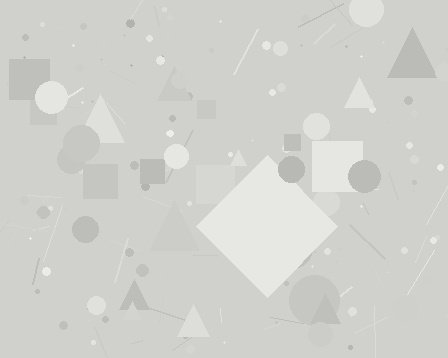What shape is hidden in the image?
A diamond is hidden in the image.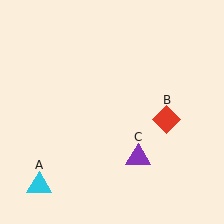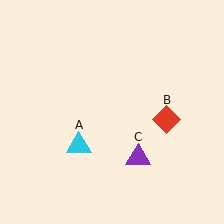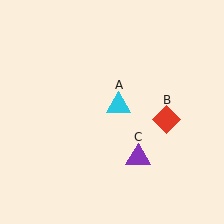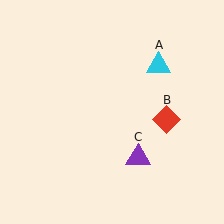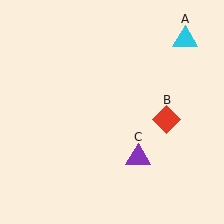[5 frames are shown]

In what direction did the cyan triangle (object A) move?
The cyan triangle (object A) moved up and to the right.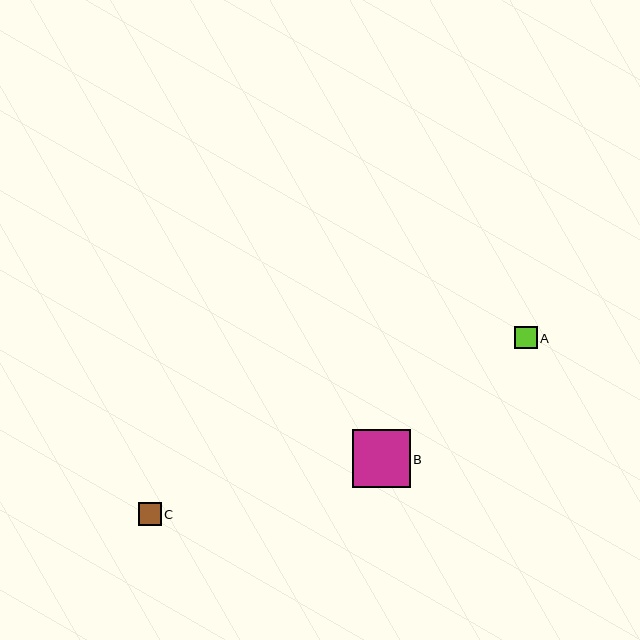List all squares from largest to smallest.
From largest to smallest: B, A, C.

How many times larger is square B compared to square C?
Square B is approximately 2.6 times the size of square C.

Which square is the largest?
Square B is the largest with a size of approximately 58 pixels.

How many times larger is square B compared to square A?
Square B is approximately 2.6 times the size of square A.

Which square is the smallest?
Square C is the smallest with a size of approximately 22 pixels.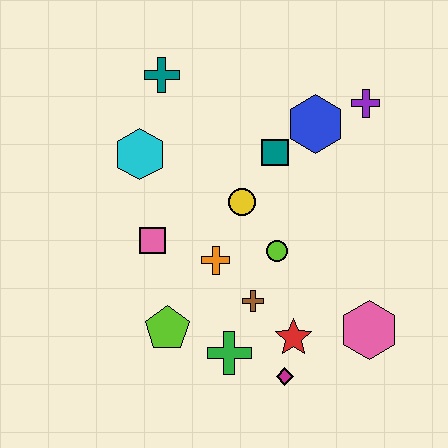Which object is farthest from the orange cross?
The purple cross is farthest from the orange cross.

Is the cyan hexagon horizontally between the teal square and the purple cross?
No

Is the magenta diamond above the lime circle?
No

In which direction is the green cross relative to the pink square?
The green cross is below the pink square.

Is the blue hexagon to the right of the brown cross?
Yes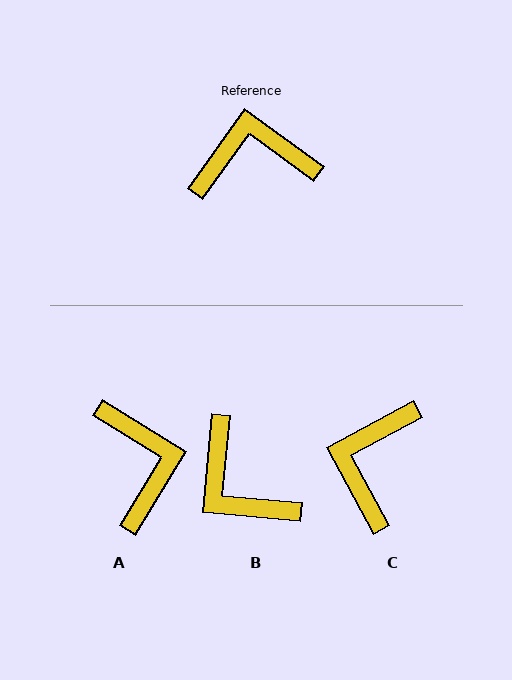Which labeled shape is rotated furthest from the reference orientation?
B, about 121 degrees away.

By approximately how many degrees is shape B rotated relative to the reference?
Approximately 121 degrees counter-clockwise.